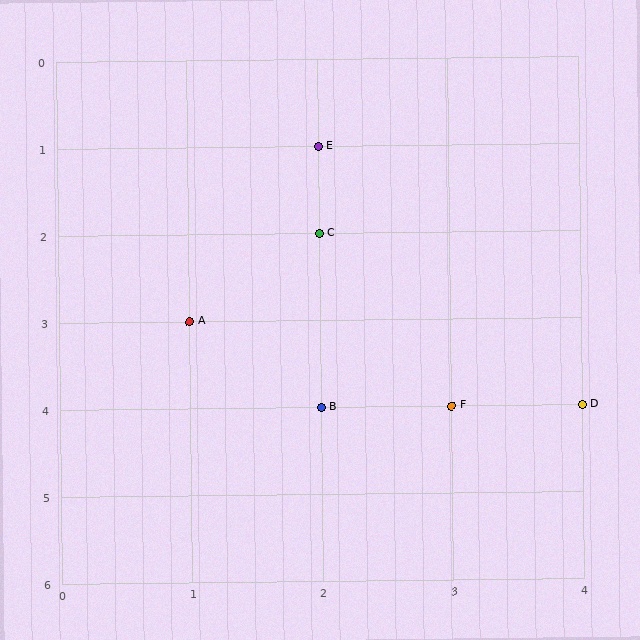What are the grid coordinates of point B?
Point B is at grid coordinates (2, 4).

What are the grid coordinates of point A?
Point A is at grid coordinates (1, 3).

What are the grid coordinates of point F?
Point F is at grid coordinates (3, 4).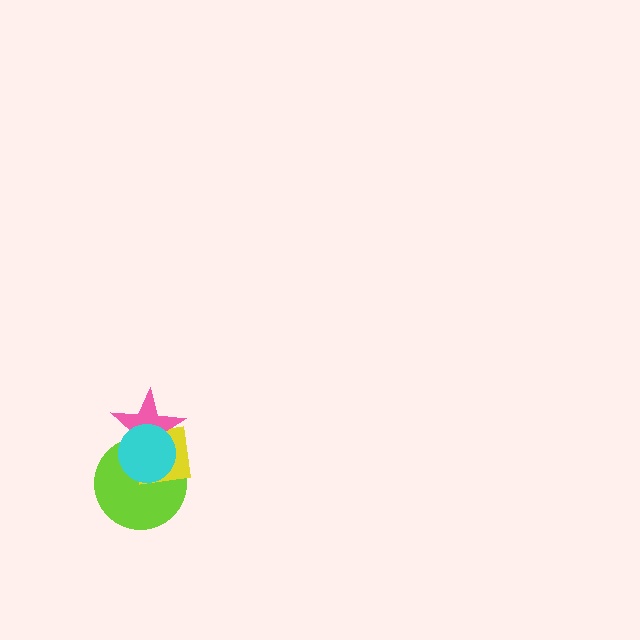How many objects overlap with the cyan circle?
3 objects overlap with the cyan circle.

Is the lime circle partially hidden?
Yes, it is partially covered by another shape.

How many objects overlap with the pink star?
3 objects overlap with the pink star.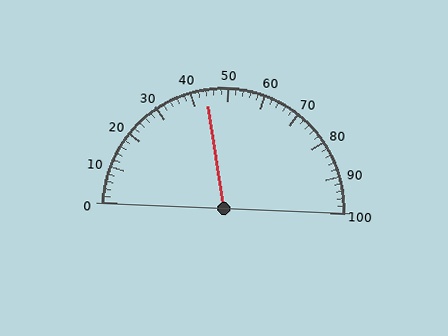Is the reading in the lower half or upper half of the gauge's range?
The reading is in the lower half of the range (0 to 100).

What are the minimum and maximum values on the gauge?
The gauge ranges from 0 to 100.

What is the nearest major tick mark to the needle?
The nearest major tick mark is 40.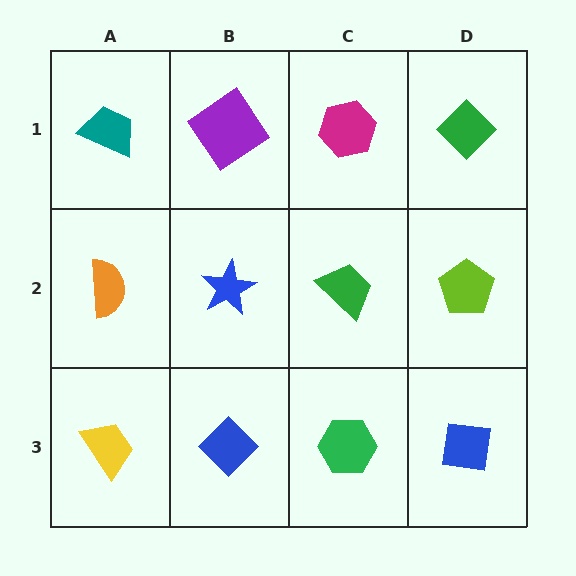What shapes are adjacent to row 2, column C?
A magenta hexagon (row 1, column C), a green hexagon (row 3, column C), a blue star (row 2, column B), a lime pentagon (row 2, column D).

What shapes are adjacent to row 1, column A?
An orange semicircle (row 2, column A), a purple diamond (row 1, column B).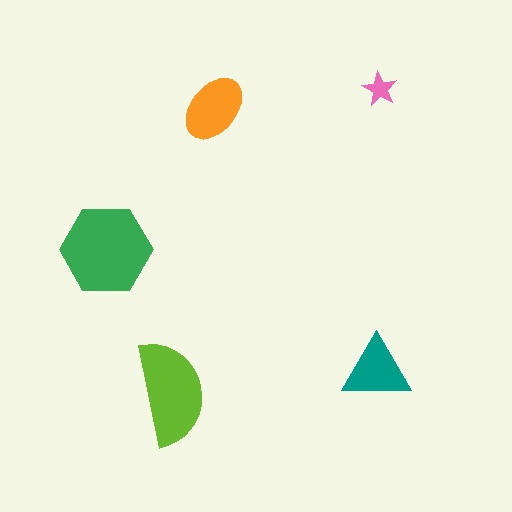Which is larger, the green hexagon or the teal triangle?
The green hexagon.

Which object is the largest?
The green hexagon.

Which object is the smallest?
The pink star.